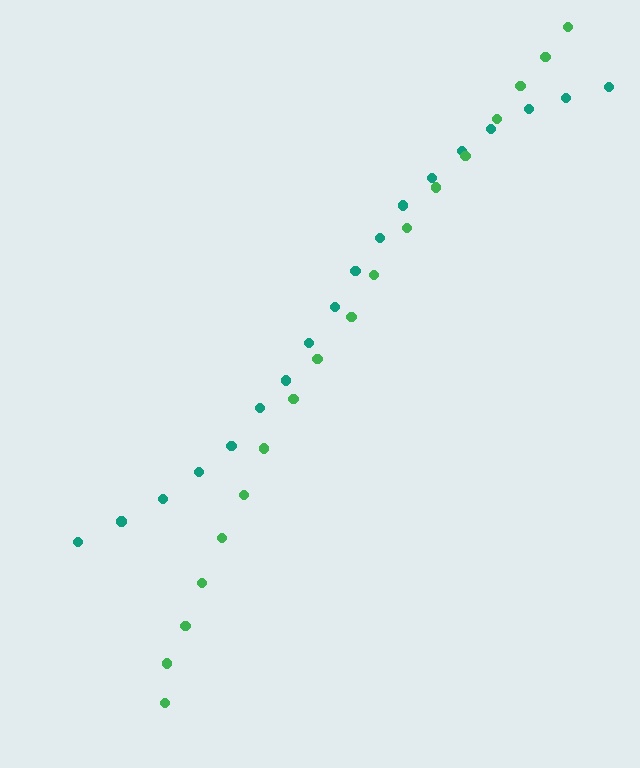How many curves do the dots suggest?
There are 2 distinct paths.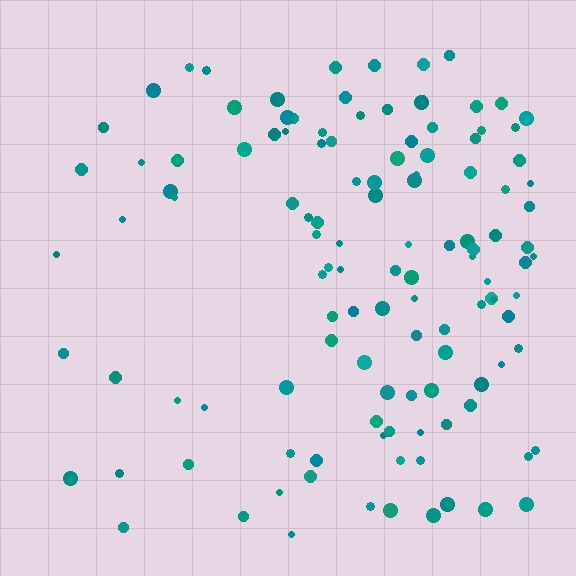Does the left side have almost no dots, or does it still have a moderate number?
Still a moderate number, just noticeably fewer than the right.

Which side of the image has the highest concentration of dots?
The right.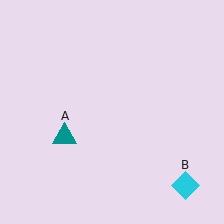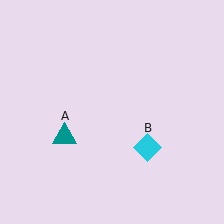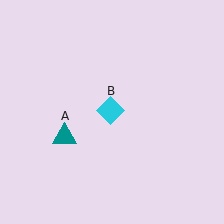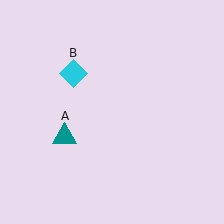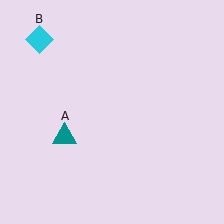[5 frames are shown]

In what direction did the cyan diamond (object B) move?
The cyan diamond (object B) moved up and to the left.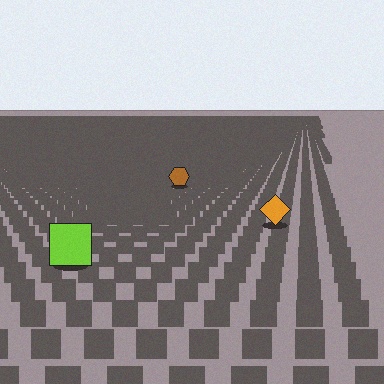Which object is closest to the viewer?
The lime square is closest. The texture marks near it are larger and more spread out.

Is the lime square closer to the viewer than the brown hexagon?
Yes. The lime square is closer — you can tell from the texture gradient: the ground texture is coarser near it.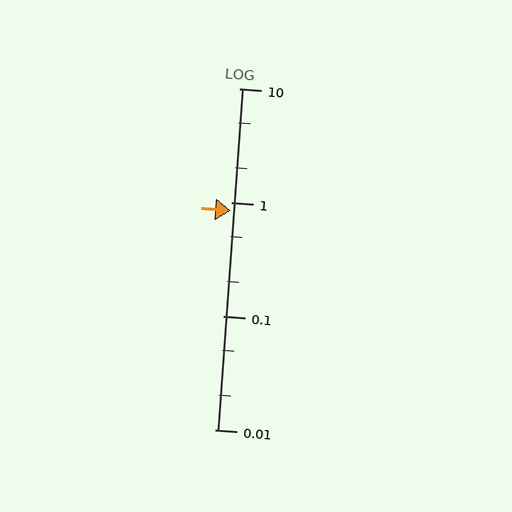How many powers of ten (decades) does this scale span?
The scale spans 3 decades, from 0.01 to 10.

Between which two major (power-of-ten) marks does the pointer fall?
The pointer is between 0.1 and 1.